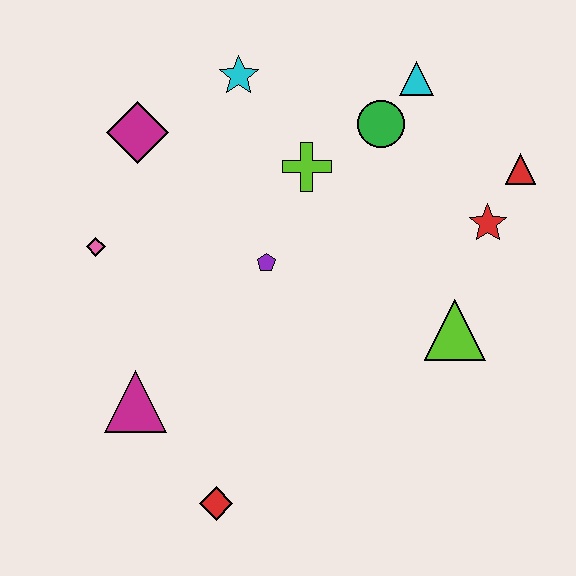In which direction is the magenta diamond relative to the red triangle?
The magenta diamond is to the left of the red triangle.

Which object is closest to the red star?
The red triangle is closest to the red star.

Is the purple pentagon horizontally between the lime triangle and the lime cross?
No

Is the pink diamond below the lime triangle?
No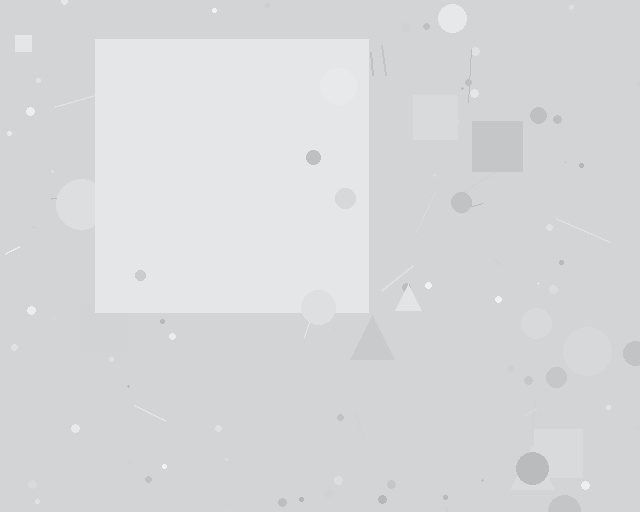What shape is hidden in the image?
A square is hidden in the image.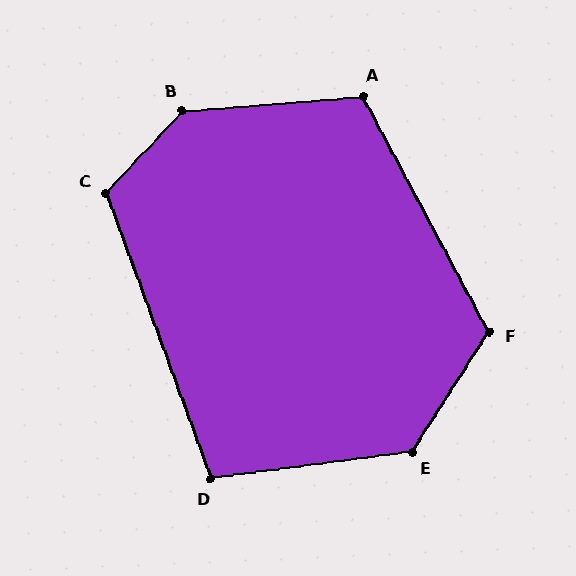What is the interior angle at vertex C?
Approximately 116 degrees (obtuse).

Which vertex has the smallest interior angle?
D, at approximately 103 degrees.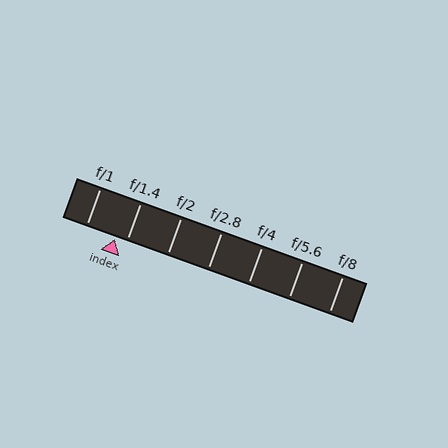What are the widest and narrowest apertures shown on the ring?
The widest aperture shown is f/1 and the narrowest is f/8.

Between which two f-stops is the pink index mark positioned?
The index mark is between f/1 and f/1.4.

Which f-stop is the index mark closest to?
The index mark is closest to f/1.4.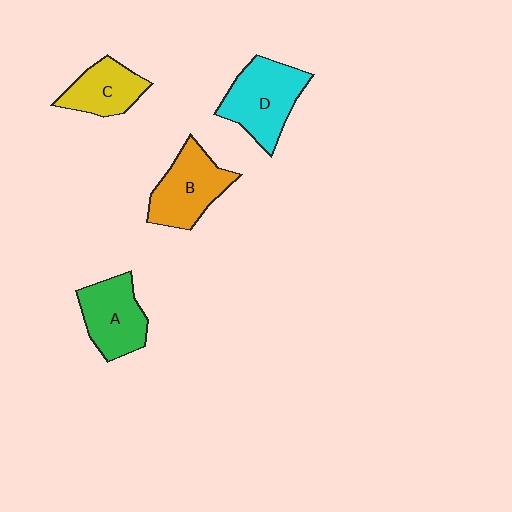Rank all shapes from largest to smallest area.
From largest to smallest: D (cyan), B (orange), A (green), C (yellow).